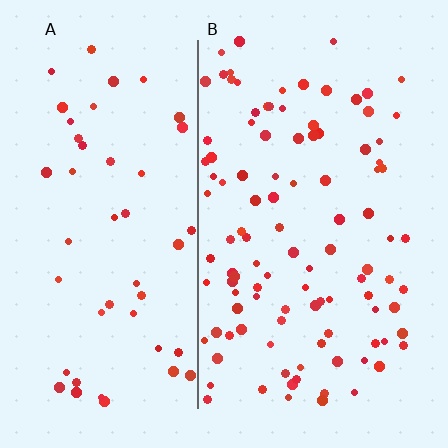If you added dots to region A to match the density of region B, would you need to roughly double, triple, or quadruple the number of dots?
Approximately double.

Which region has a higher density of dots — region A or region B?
B (the right).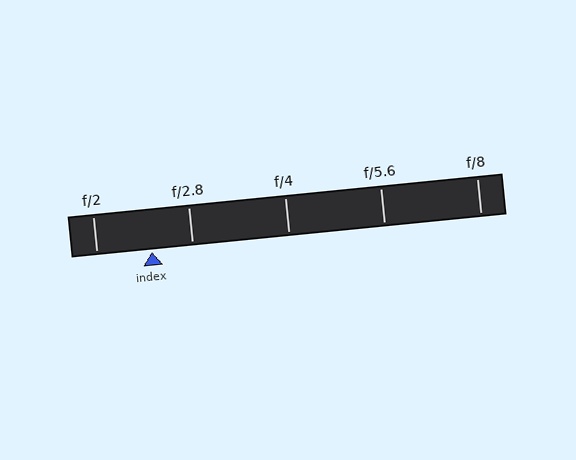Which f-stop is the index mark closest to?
The index mark is closest to f/2.8.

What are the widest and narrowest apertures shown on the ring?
The widest aperture shown is f/2 and the narrowest is f/8.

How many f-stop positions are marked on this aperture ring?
There are 5 f-stop positions marked.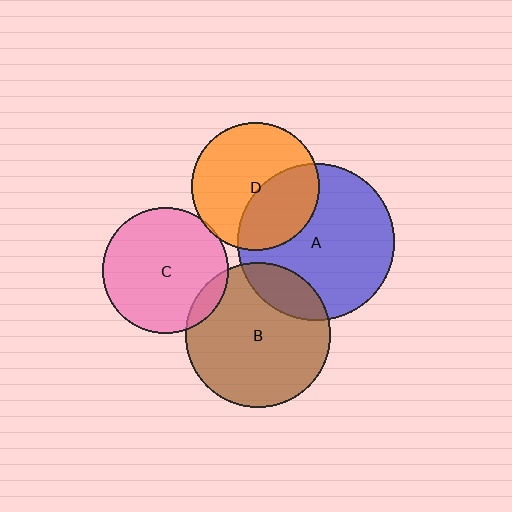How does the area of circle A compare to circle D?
Approximately 1.5 times.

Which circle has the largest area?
Circle A (blue).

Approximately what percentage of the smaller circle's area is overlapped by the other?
Approximately 5%.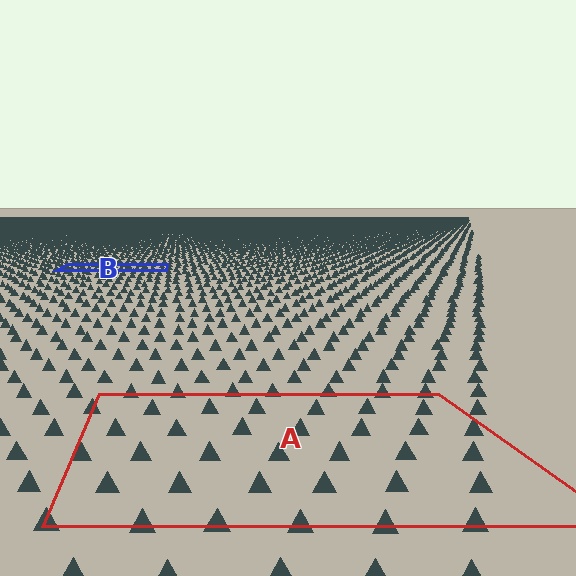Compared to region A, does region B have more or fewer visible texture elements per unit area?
Region B has more texture elements per unit area — they are packed more densely because it is farther away.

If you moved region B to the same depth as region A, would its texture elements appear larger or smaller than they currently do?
They would appear larger. At a closer depth, the same texture elements are projected at a bigger on-screen size.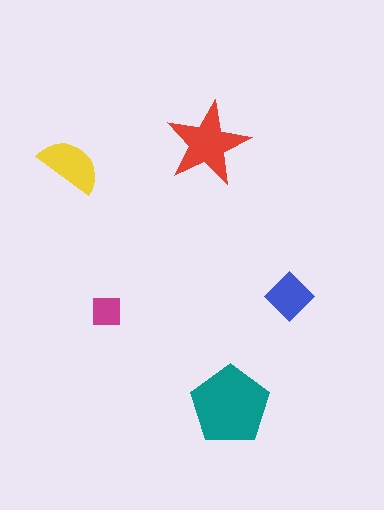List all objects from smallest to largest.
The magenta square, the blue diamond, the yellow semicircle, the red star, the teal pentagon.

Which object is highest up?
The red star is topmost.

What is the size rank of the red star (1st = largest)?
2nd.